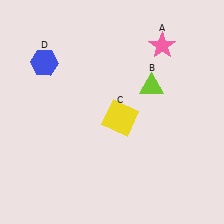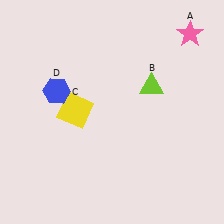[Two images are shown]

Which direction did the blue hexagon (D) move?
The blue hexagon (D) moved down.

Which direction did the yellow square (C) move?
The yellow square (C) moved left.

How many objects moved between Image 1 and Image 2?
3 objects moved between the two images.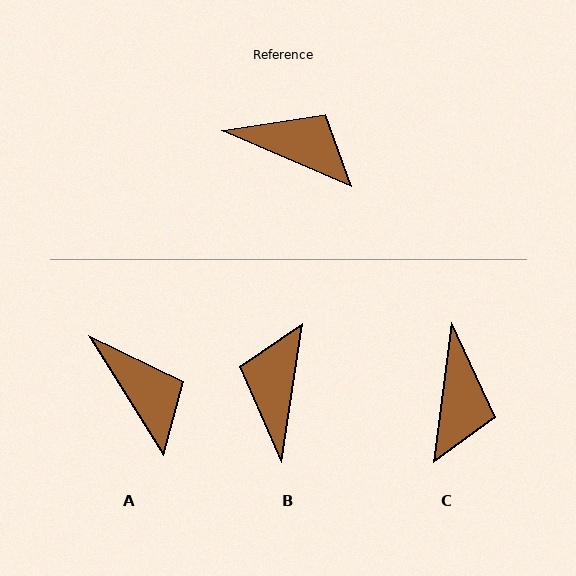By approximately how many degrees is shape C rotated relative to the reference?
Approximately 74 degrees clockwise.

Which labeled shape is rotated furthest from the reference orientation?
B, about 104 degrees away.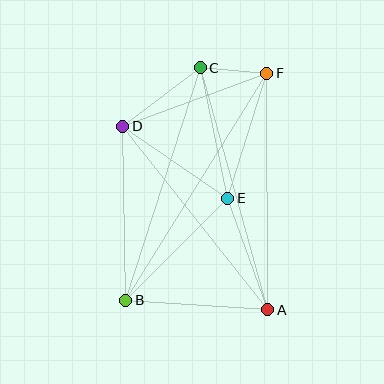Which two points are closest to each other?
Points C and F are closest to each other.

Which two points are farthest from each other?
Points B and F are farthest from each other.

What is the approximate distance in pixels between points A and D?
The distance between A and D is approximately 234 pixels.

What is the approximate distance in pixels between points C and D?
The distance between C and D is approximately 97 pixels.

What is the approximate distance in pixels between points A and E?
The distance between A and E is approximately 119 pixels.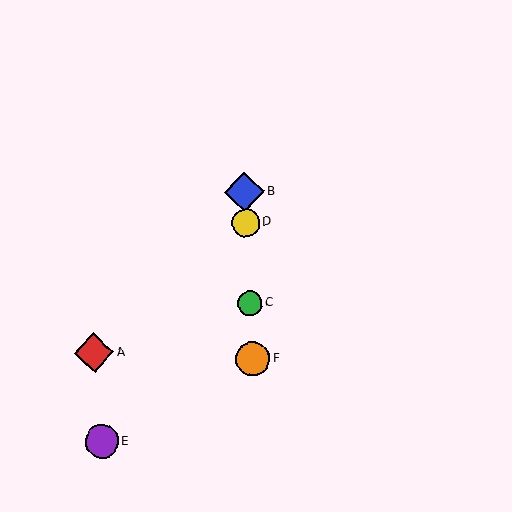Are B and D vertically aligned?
Yes, both are at x≈244.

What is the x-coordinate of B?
Object B is at x≈244.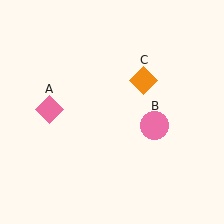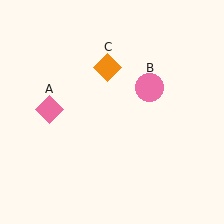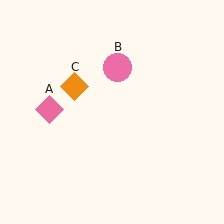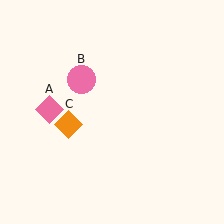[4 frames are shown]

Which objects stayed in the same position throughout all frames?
Pink diamond (object A) remained stationary.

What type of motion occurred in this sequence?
The pink circle (object B), orange diamond (object C) rotated counterclockwise around the center of the scene.